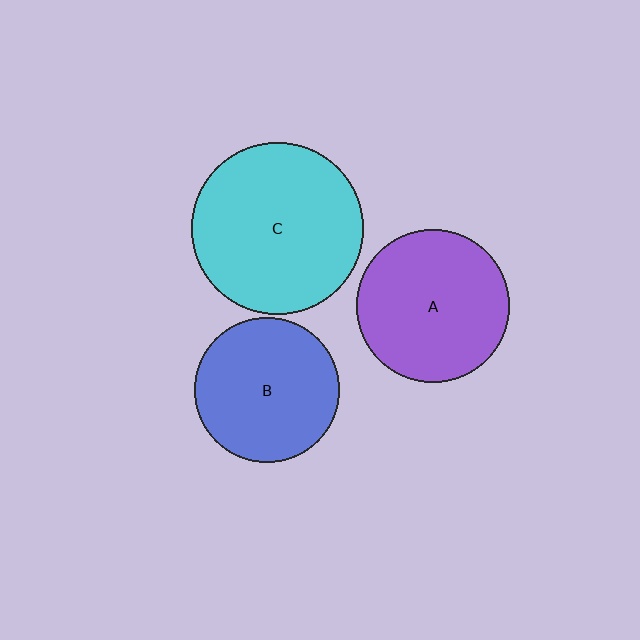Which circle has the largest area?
Circle C (cyan).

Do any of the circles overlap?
No, none of the circles overlap.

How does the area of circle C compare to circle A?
Approximately 1.3 times.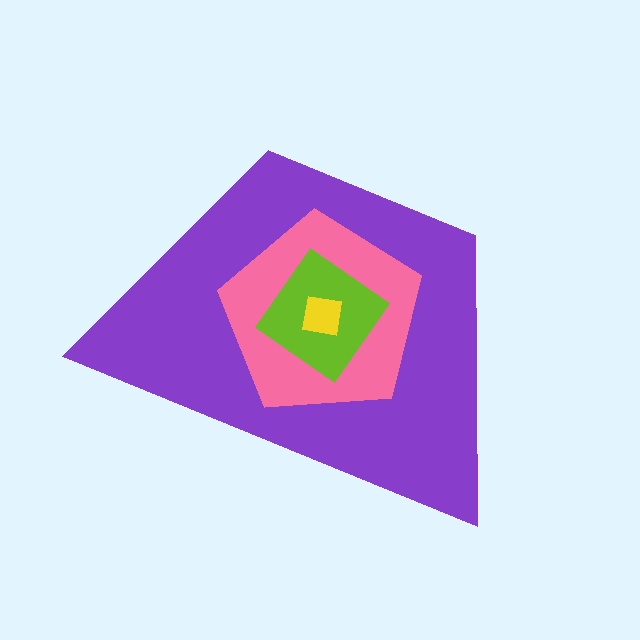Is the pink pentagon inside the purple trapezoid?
Yes.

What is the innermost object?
The yellow square.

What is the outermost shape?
The purple trapezoid.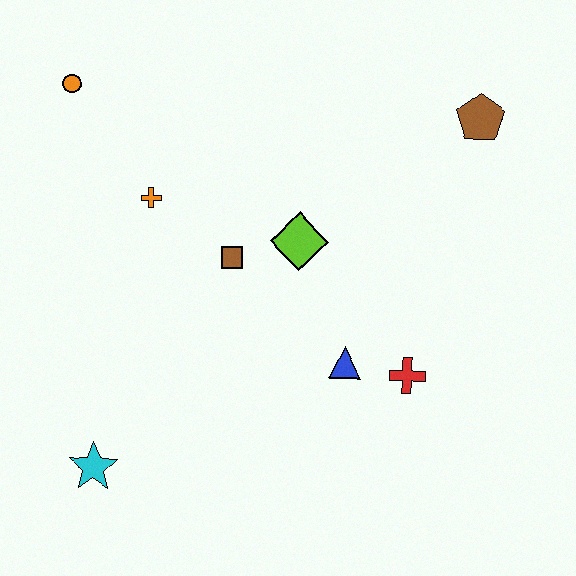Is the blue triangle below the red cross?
No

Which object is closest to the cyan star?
The brown square is closest to the cyan star.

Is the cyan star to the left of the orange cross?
Yes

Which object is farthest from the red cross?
The orange circle is farthest from the red cross.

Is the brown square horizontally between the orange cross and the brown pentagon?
Yes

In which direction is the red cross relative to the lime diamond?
The red cross is below the lime diamond.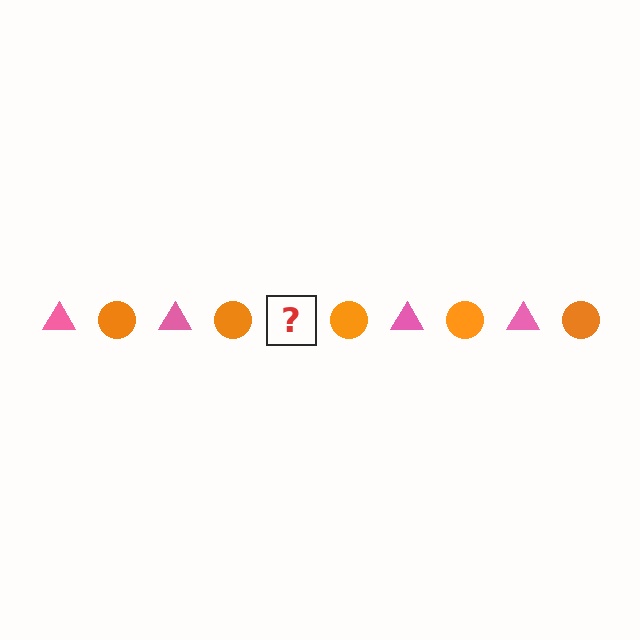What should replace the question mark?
The question mark should be replaced with a pink triangle.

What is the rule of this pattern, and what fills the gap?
The rule is that the pattern alternates between pink triangle and orange circle. The gap should be filled with a pink triangle.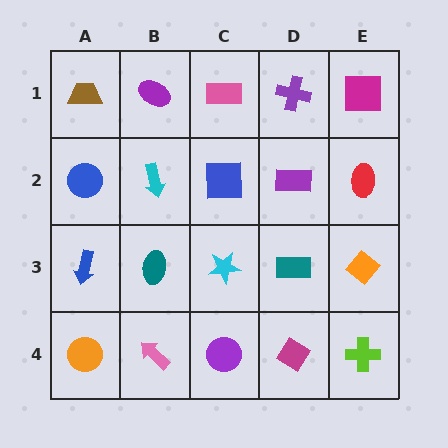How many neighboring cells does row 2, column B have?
4.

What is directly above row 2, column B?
A purple ellipse.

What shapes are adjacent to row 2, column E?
A magenta square (row 1, column E), an orange diamond (row 3, column E), a purple rectangle (row 2, column D).